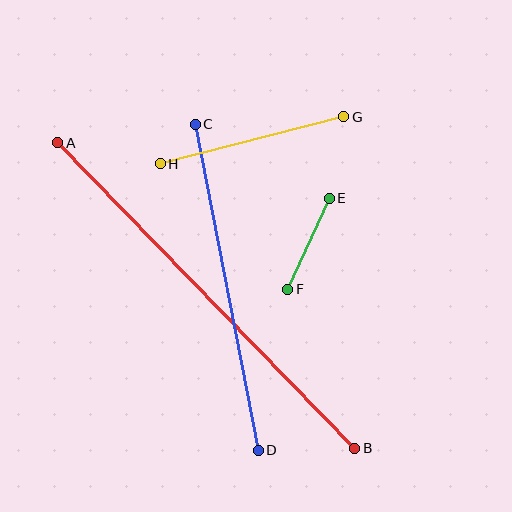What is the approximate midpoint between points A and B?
The midpoint is at approximately (206, 296) pixels.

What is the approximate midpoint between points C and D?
The midpoint is at approximately (227, 287) pixels.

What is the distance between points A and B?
The distance is approximately 426 pixels.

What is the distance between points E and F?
The distance is approximately 100 pixels.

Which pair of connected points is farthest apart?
Points A and B are farthest apart.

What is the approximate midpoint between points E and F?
The midpoint is at approximately (308, 244) pixels.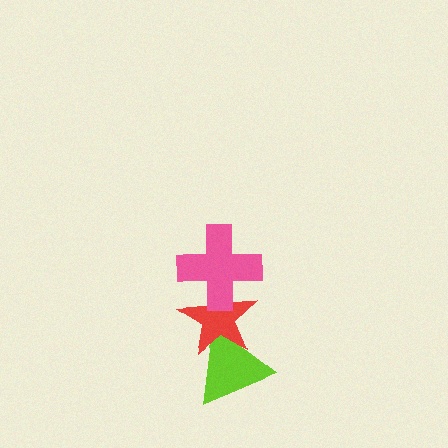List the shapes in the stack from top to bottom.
From top to bottom: the pink cross, the red star, the lime triangle.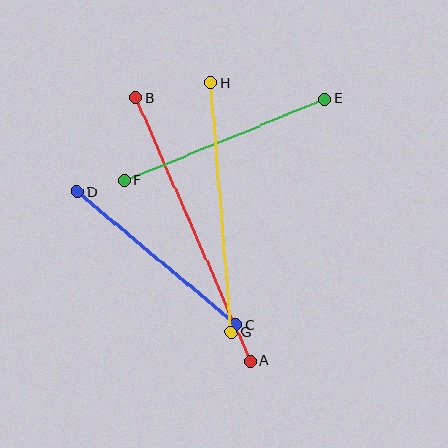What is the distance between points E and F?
The distance is approximately 217 pixels.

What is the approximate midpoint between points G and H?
The midpoint is at approximately (221, 208) pixels.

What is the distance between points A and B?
The distance is approximately 287 pixels.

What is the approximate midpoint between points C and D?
The midpoint is at approximately (157, 258) pixels.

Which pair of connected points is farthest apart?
Points A and B are farthest apart.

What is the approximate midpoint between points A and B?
The midpoint is at approximately (193, 229) pixels.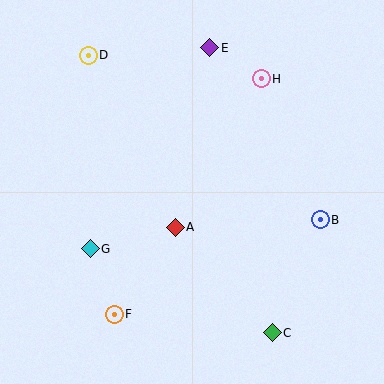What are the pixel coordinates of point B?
Point B is at (320, 220).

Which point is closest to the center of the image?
Point A at (175, 227) is closest to the center.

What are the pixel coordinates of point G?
Point G is at (90, 249).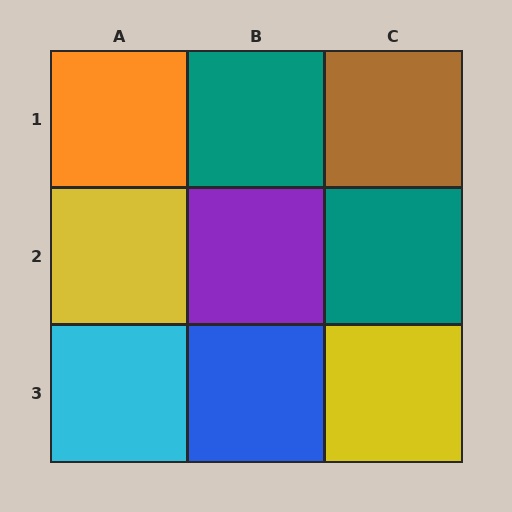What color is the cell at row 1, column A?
Orange.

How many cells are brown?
1 cell is brown.